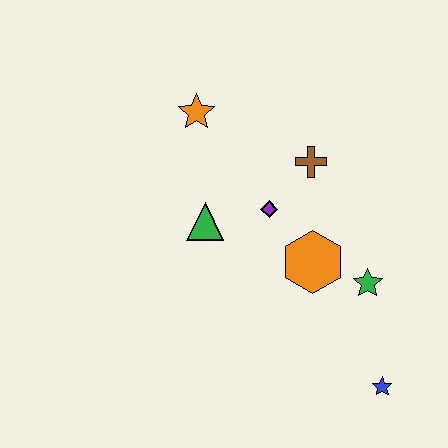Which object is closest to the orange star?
The green triangle is closest to the orange star.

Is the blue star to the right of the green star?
Yes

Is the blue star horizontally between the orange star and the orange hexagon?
No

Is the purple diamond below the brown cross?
Yes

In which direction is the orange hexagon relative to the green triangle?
The orange hexagon is to the right of the green triangle.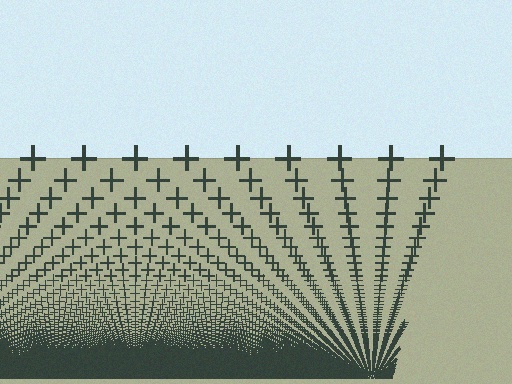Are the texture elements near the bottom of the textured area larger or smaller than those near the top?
Smaller. The gradient is inverted — elements near the bottom are smaller and denser.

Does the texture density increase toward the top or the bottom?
Density increases toward the bottom.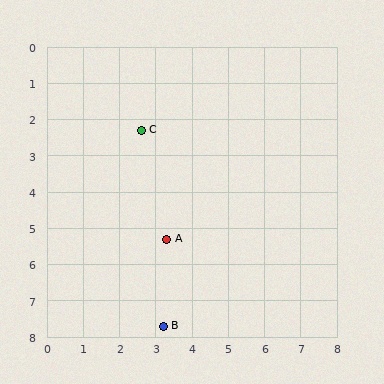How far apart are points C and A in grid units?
Points C and A are about 3.1 grid units apart.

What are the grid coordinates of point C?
Point C is at approximately (2.6, 2.3).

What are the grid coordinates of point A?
Point A is at approximately (3.3, 5.3).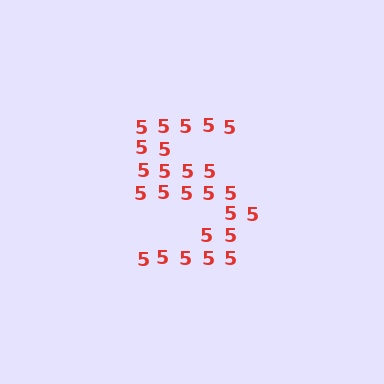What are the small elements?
The small elements are digit 5's.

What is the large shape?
The large shape is the digit 5.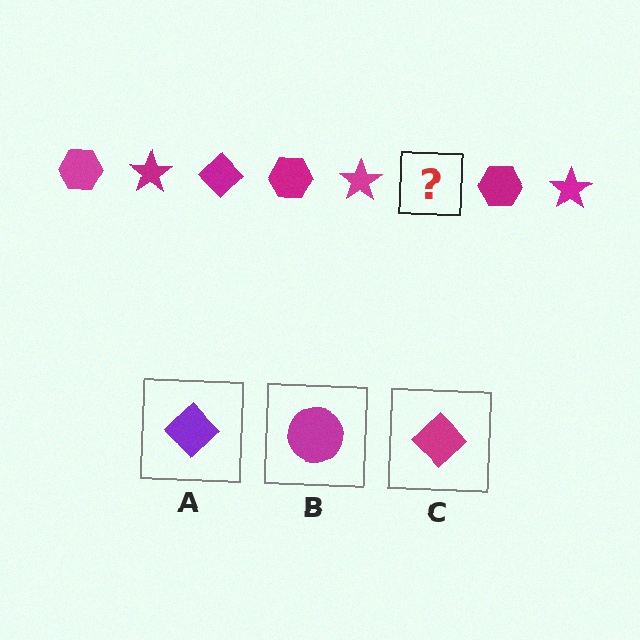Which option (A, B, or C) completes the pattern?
C.